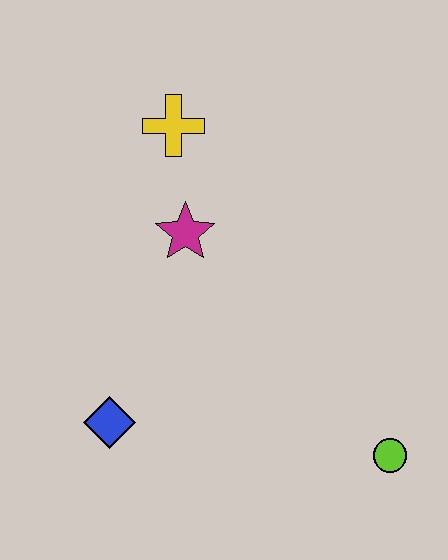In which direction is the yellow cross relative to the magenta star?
The yellow cross is above the magenta star.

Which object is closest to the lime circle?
The blue diamond is closest to the lime circle.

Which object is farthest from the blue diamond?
The yellow cross is farthest from the blue diamond.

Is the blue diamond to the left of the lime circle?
Yes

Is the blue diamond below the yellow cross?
Yes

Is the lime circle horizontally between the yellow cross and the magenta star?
No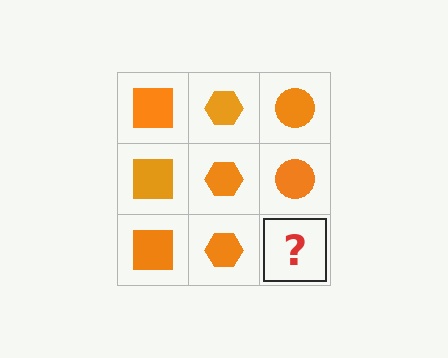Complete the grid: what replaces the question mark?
The question mark should be replaced with an orange circle.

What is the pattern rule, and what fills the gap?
The rule is that each column has a consistent shape. The gap should be filled with an orange circle.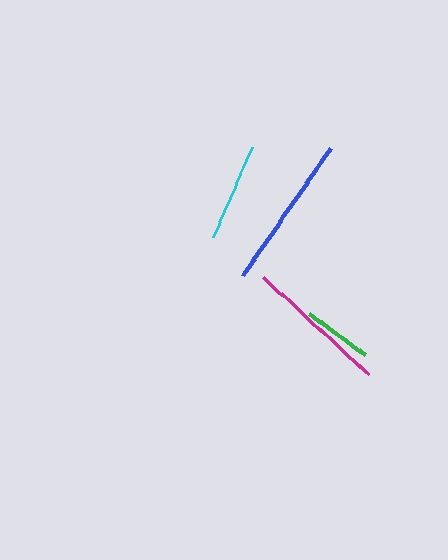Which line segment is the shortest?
The green line is the shortest at approximately 70 pixels.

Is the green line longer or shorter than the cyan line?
The cyan line is longer than the green line.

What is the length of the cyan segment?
The cyan segment is approximately 97 pixels long.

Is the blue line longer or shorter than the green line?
The blue line is longer than the green line.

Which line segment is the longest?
The blue line is the longest at approximately 155 pixels.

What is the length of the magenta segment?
The magenta segment is approximately 144 pixels long.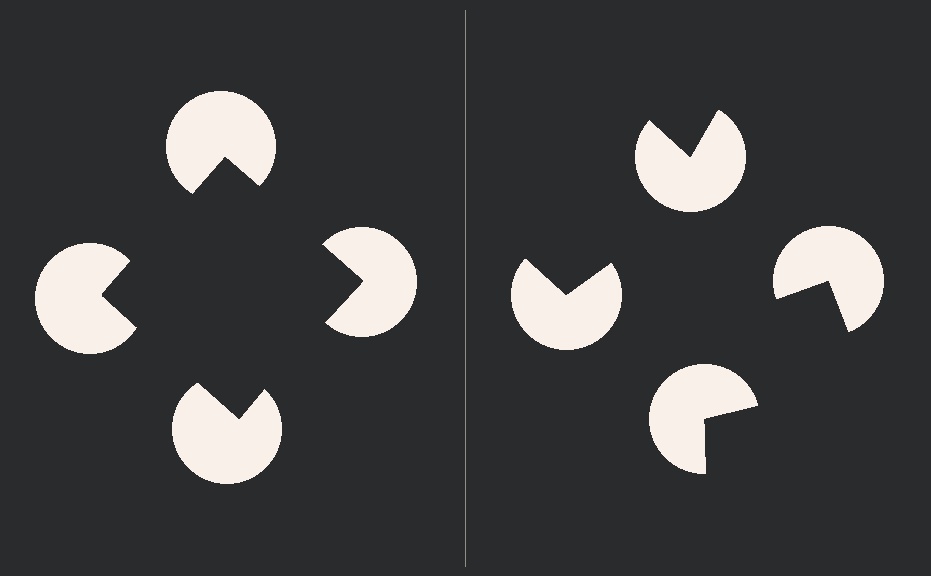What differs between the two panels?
The pac-man discs are positioned identically on both sides; only the wedge orientations differ. On the left they align to a square; on the right they are misaligned.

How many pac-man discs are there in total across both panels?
8 — 4 on each side.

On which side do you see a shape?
An illusory square appears on the left side. On the right side the wedge cuts are rotated, so no coherent shape forms.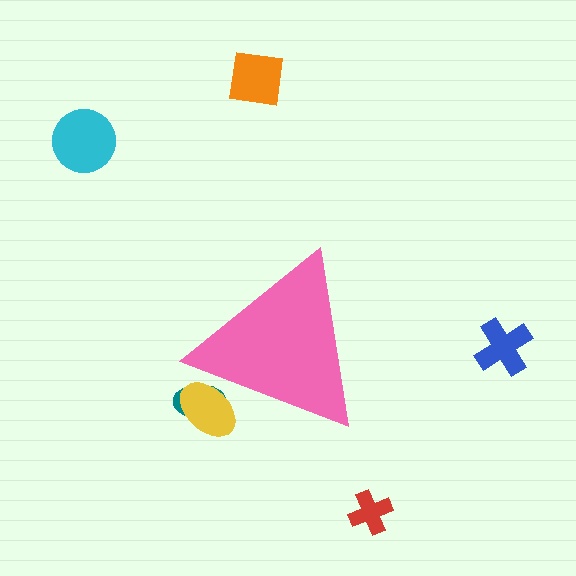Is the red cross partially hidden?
No, the red cross is fully visible.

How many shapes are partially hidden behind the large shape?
2 shapes are partially hidden.